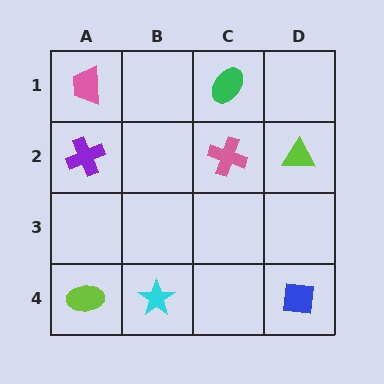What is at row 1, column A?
A pink trapezoid.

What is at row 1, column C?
A green ellipse.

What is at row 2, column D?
A lime triangle.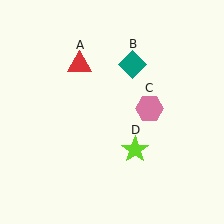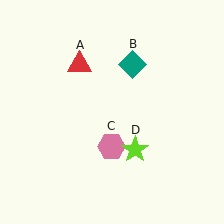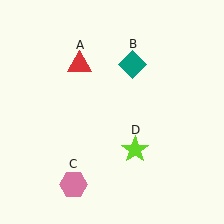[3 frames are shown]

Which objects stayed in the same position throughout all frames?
Red triangle (object A) and teal diamond (object B) and lime star (object D) remained stationary.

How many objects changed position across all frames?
1 object changed position: pink hexagon (object C).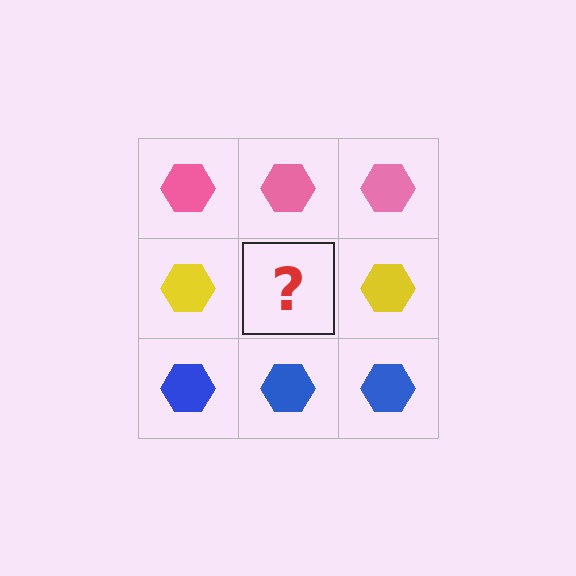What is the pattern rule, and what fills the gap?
The rule is that each row has a consistent color. The gap should be filled with a yellow hexagon.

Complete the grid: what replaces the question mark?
The question mark should be replaced with a yellow hexagon.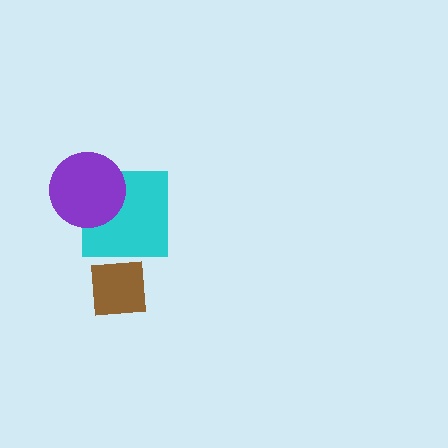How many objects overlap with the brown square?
0 objects overlap with the brown square.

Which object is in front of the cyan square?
The purple circle is in front of the cyan square.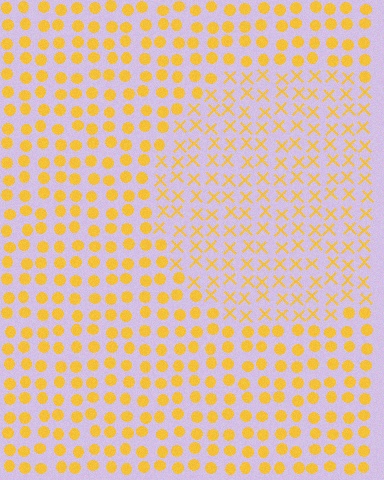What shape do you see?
I see a circle.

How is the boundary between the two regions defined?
The boundary is defined by a change in element shape: X marks inside vs. circles outside. All elements share the same color and spacing.